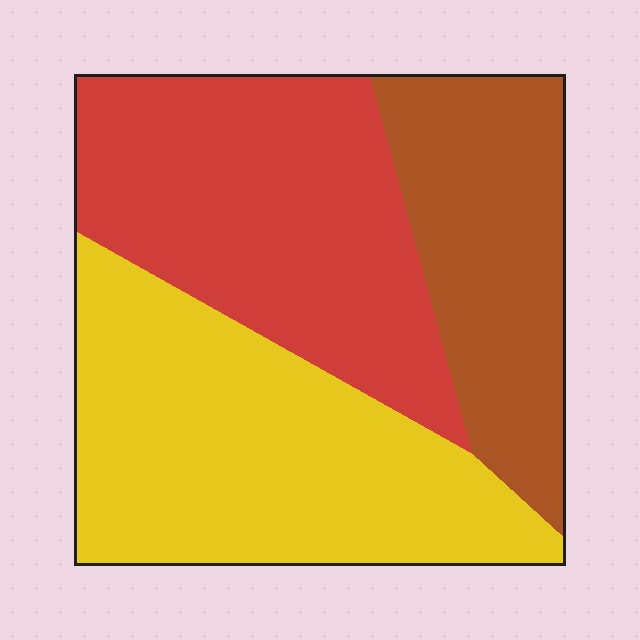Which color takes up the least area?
Brown, at roughly 25%.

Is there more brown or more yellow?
Yellow.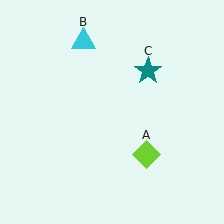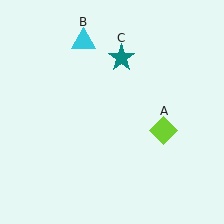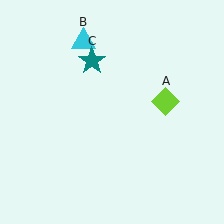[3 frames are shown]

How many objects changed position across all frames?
2 objects changed position: lime diamond (object A), teal star (object C).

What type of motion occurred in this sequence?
The lime diamond (object A), teal star (object C) rotated counterclockwise around the center of the scene.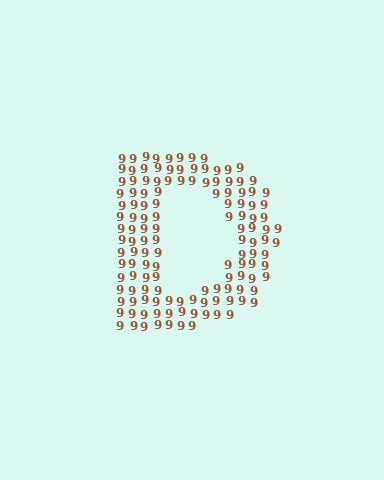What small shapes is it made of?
It is made of small digit 9's.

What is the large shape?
The large shape is the letter D.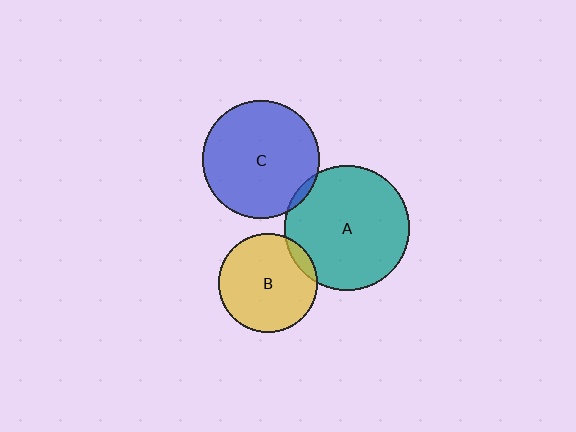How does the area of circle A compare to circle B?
Approximately 1.6 times.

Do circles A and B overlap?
Yes.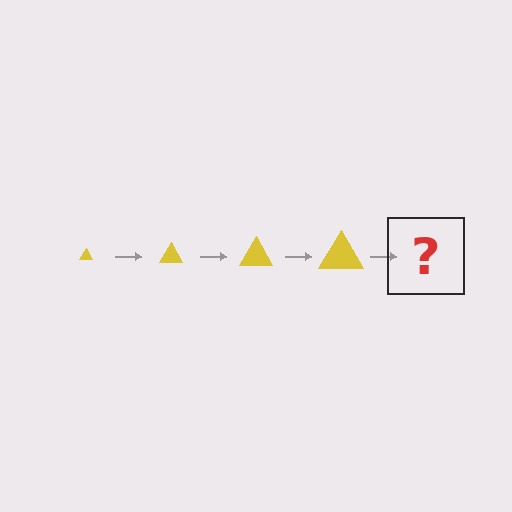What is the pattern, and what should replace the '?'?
The pattern is that the triangle gets progressively larger each step. The '?' should be a yellow triangle, larger than the previous one.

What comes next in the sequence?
The next element should be a yellow triangle, larger than the previous one.